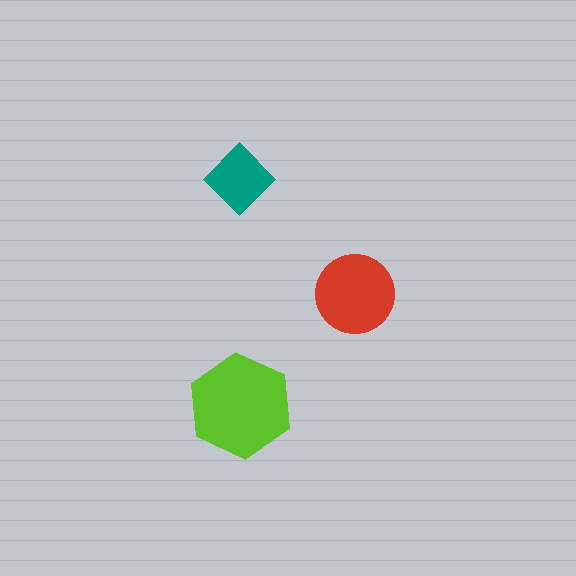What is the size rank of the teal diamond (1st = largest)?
3rd.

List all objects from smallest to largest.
The teal diamond, the red circle, the lime hexagon.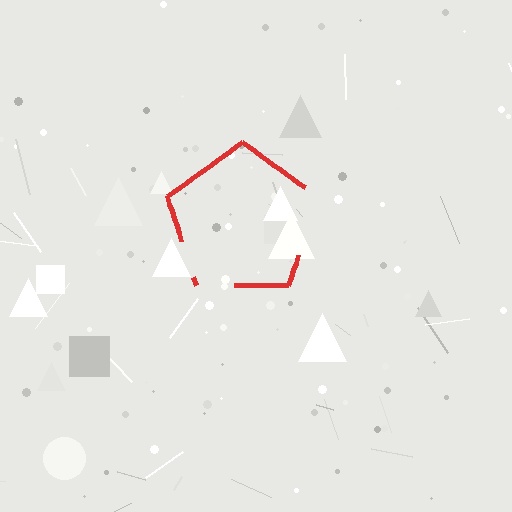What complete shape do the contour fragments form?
The contour fragments form a pentagon.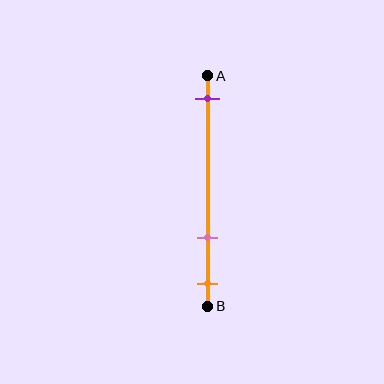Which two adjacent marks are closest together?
The pink and orange marks are the closest adjacent pair.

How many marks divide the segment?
There are 3 marks dividing the segment.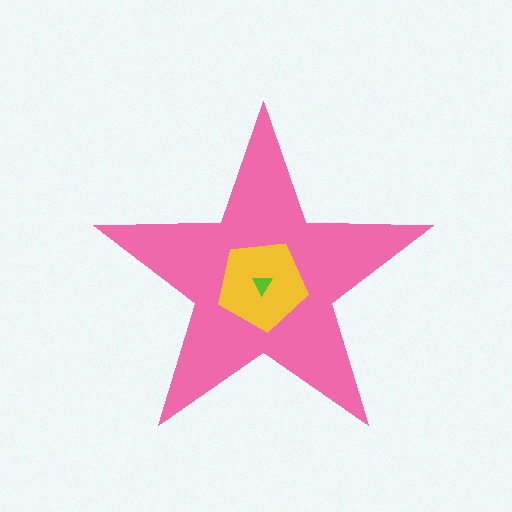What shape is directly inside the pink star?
The yellow pentagon.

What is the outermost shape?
The pink star.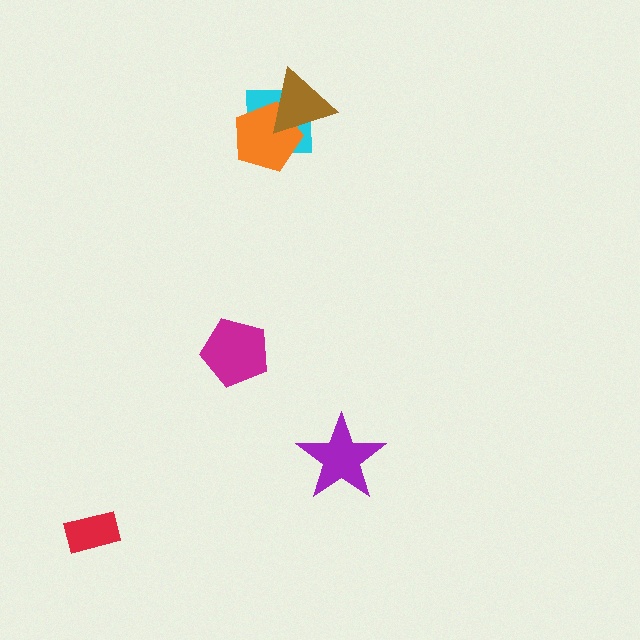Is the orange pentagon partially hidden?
Yes, it is partially covered by another shape.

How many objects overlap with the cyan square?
2 objects overlap with the cyan square.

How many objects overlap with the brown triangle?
2 objects overlap with the brown triangle.